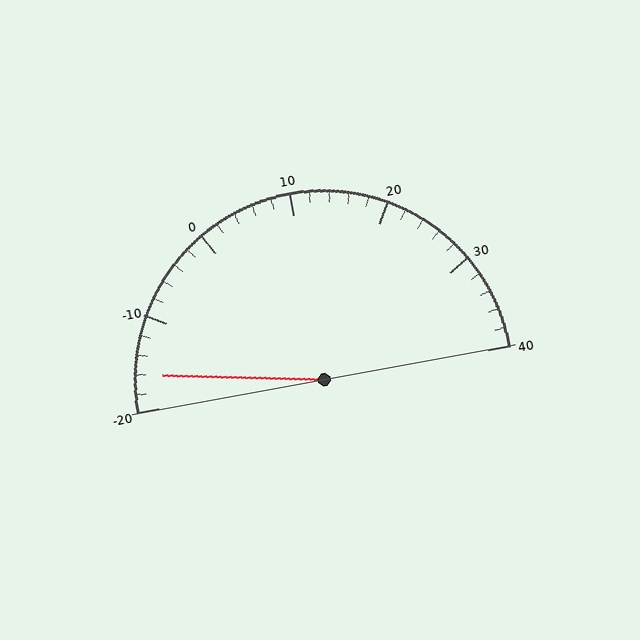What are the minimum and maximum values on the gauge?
The gauge ranges from -20 to 40.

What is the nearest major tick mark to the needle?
The nearest major tick mark is -20.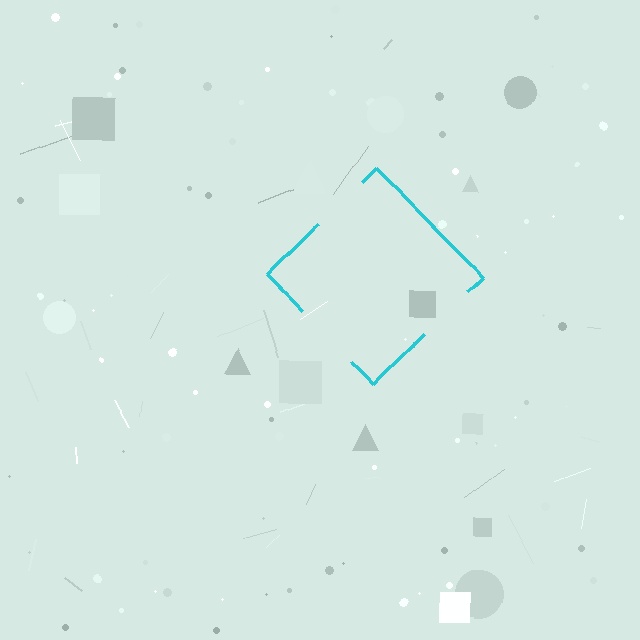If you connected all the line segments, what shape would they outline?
They would outline a diamond.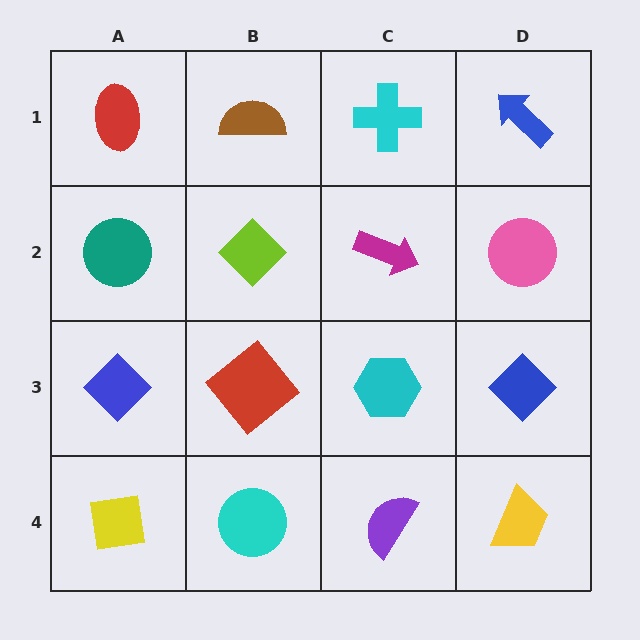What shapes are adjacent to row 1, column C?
A magenta arrow (row 2, column C), a brown semicircle (row 1, column B), a blue arrow (row 1, column D).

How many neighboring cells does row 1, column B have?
3.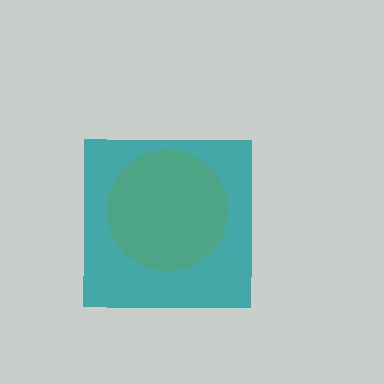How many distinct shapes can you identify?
There are 2 distinct shapes: a yellow circle, a teal square.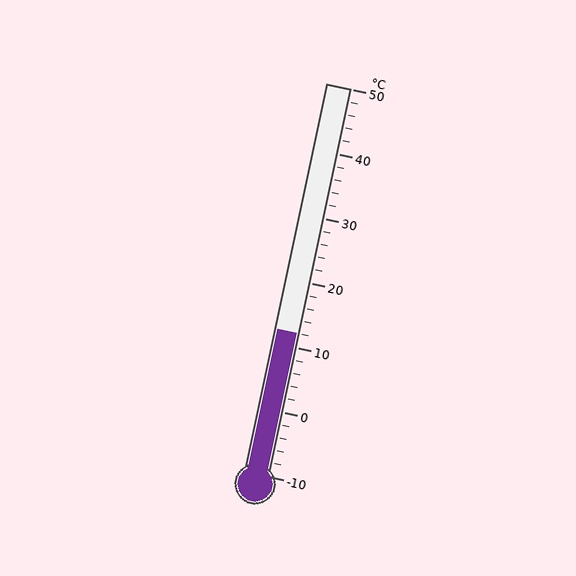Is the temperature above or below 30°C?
The temperature is below 30°C.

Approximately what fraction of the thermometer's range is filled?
The thermometer is filled to approximately 35% of its range.